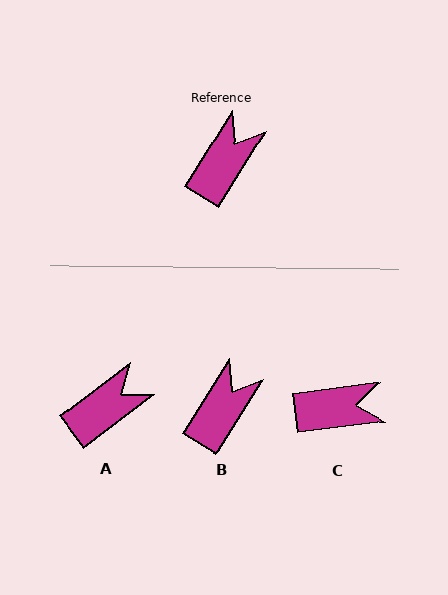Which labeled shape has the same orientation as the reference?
B.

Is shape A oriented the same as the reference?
No, it is off by about 21 degrees.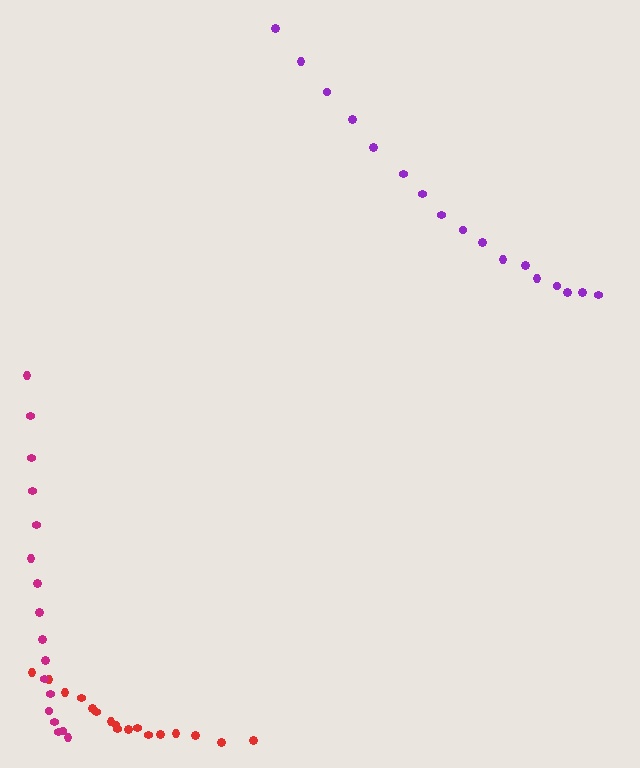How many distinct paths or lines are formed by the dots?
There are 3 distinct paths.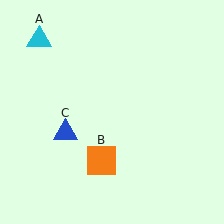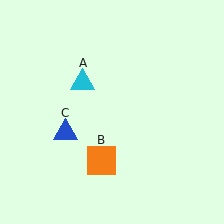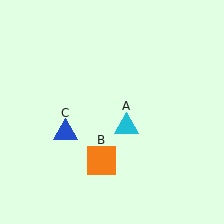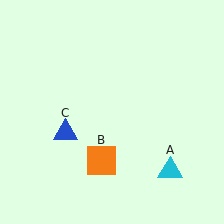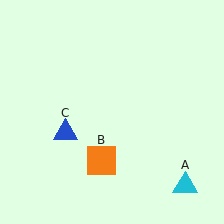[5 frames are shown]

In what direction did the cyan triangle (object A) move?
The cyan triangle (object A) moved down and to the right.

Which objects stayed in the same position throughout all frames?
Orange square (object B) and blue triangle (object C) remained stationary.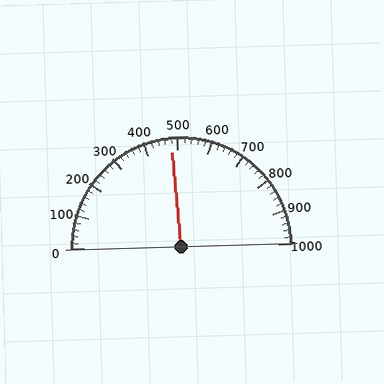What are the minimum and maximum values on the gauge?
The gauge ranges from 0 to 1000.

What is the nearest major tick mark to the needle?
The nearest major tick mark is 500.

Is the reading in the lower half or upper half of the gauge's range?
The reading is in the lower half of the range (0 to 1000).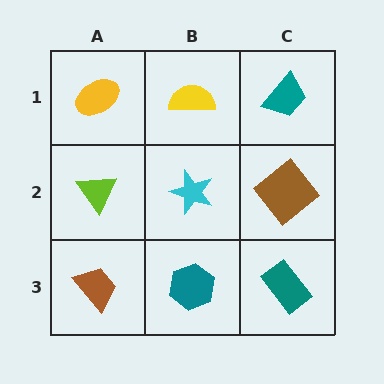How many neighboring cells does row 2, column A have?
3.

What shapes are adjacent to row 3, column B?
A cyan star (row 2, column B), a brown trapezoid (row 3, column A), a teal rectangle (row 3, column C).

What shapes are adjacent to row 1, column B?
A cyan star (row 2, column B), a yellow ellipse (row 1, column A), a teal trapezoid (row 1, column C).